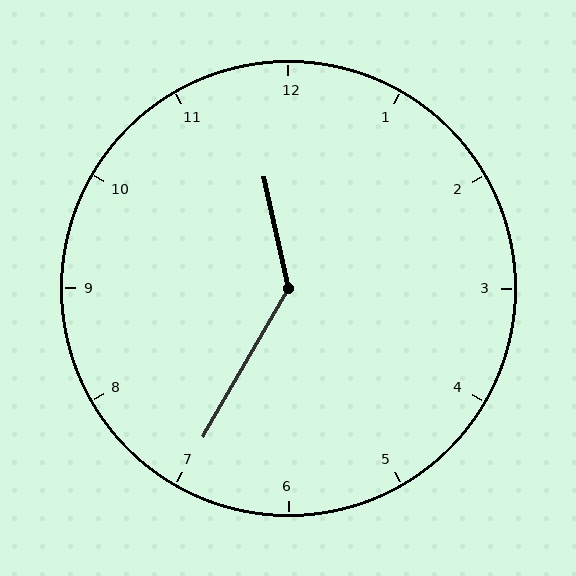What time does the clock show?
11:35.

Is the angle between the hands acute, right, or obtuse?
It is obtuse.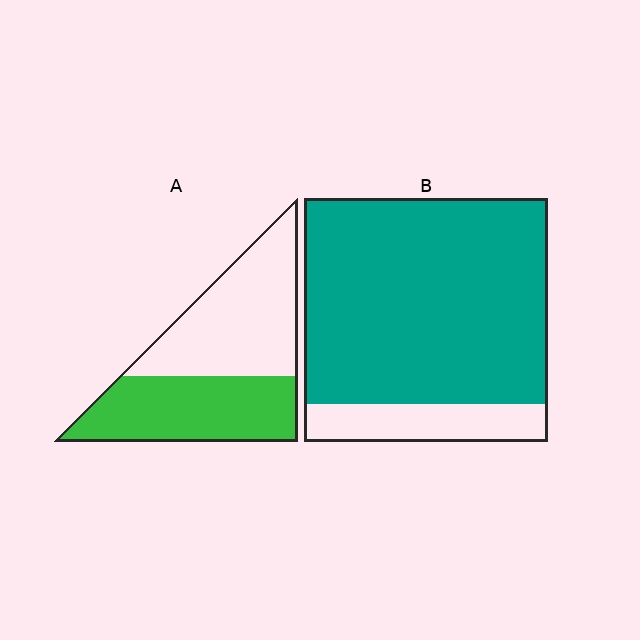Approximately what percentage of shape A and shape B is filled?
A is approximately 45% and B is approximately 85%.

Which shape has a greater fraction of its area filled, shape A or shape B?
Shape B.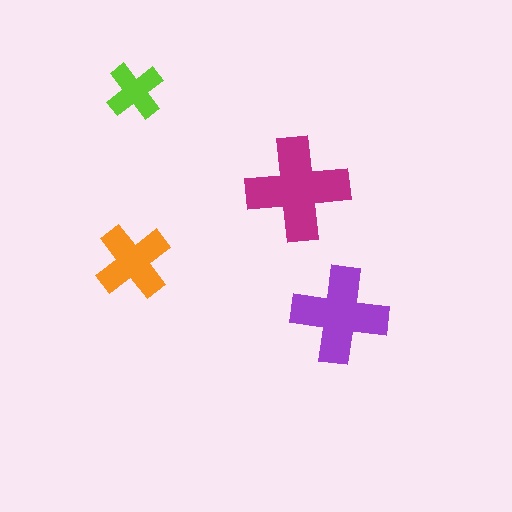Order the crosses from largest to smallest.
the magenta one, the purple one, the orange one, the lime one.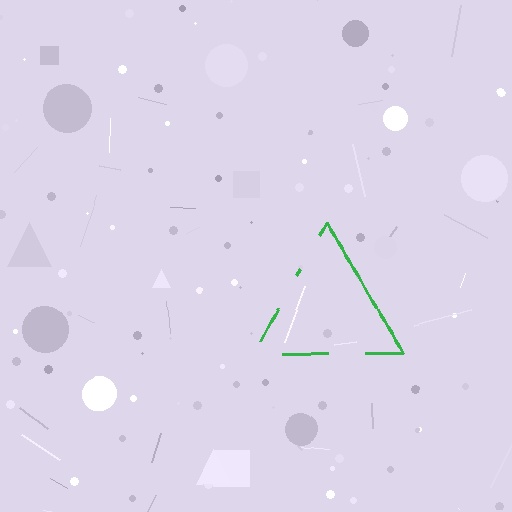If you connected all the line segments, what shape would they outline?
They would outline a triangle.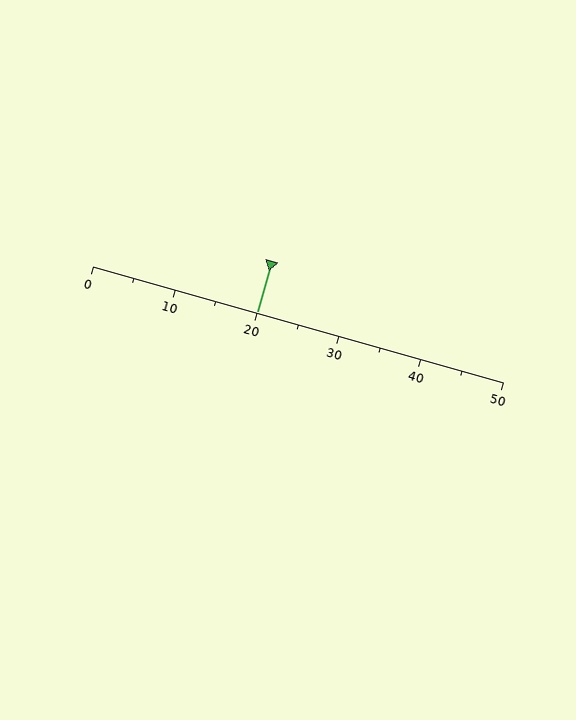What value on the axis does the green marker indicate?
The marker indicates approximately 20.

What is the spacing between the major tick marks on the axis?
The major ticks are spaced 10 apart.